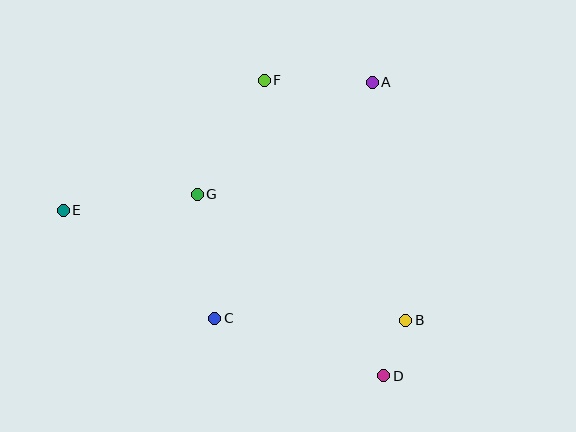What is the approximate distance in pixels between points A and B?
The distance between A and B is approximately 240 pixels.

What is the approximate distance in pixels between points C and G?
The distance between C and G is approximately 125 pixels.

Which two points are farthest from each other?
Points D and E are farthest from each other.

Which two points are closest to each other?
Points B and D are closest to each other.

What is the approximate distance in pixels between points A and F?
The distance between A and F is approximately 108 pixels.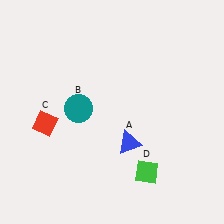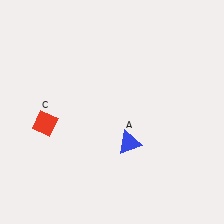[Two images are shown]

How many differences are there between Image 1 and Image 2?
There are 2 differences between the two images.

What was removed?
The green diamond (D), the teal circle (B) were removed in Image 2.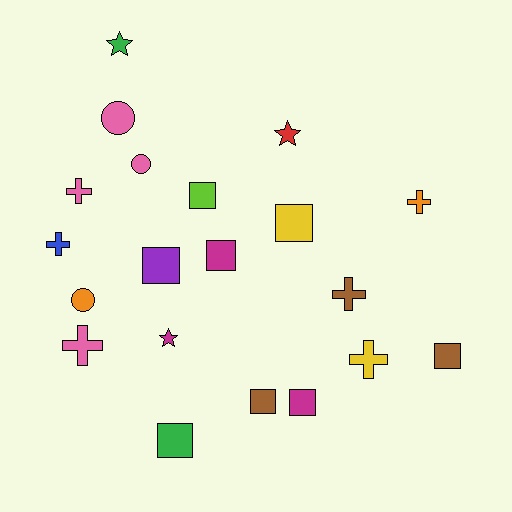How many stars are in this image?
There are 3 stars.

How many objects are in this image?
There are 20 objects.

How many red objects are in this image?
There is 1 red object.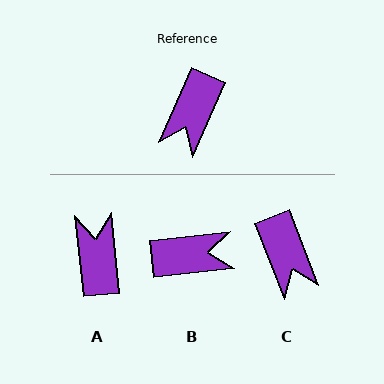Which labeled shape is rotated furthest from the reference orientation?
A, about 150 degrees away.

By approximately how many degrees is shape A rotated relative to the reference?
Approximately 150 degrees clockwise.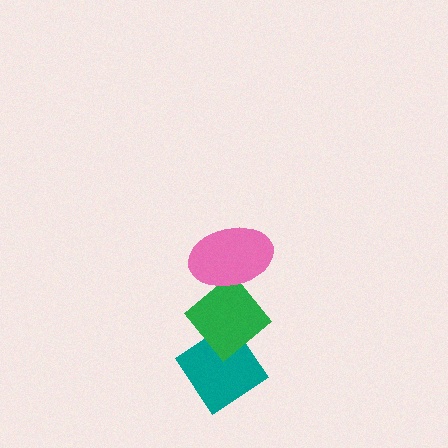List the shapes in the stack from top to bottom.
From top to bottom: the pink ellipse, the green diamond, the teal diamond.